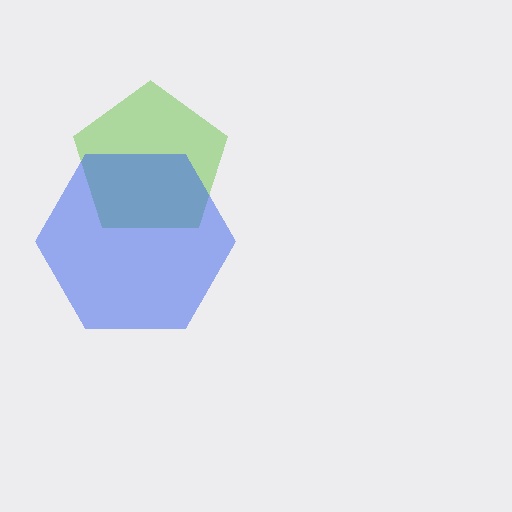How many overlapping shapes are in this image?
There are 2 overlapping shapes in the image.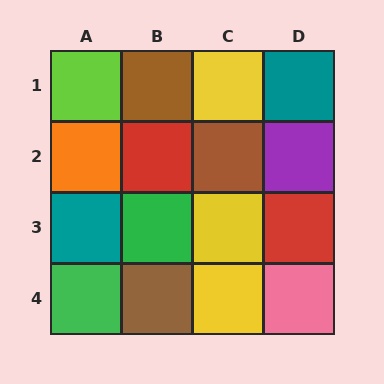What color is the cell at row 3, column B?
Green.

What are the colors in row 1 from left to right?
Lime, brown, yellow, teal.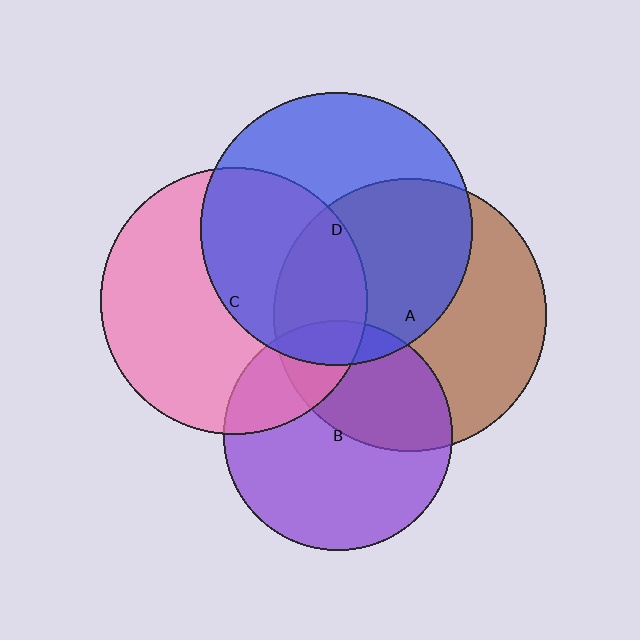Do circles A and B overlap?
Yes.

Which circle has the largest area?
Circle A (brown).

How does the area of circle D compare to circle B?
Approximately 1.4 times.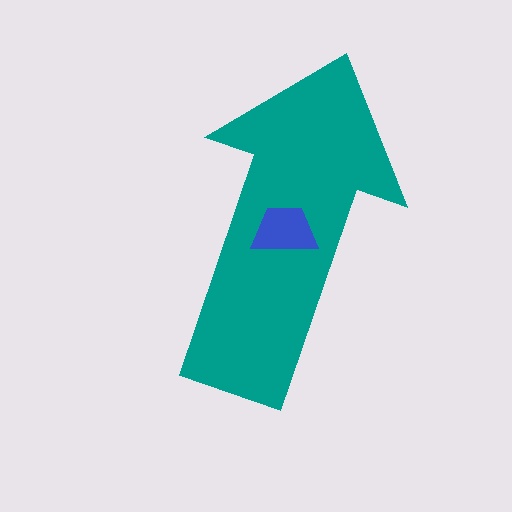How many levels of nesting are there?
2.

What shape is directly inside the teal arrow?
The blue trapezoid.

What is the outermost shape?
The teal arrow.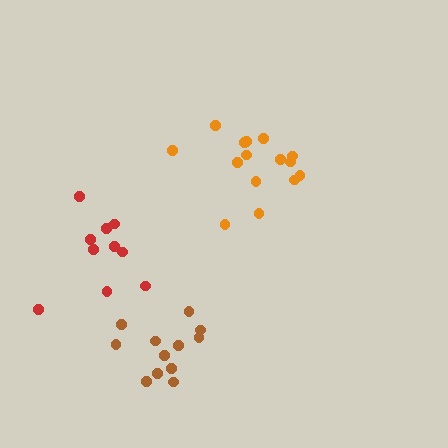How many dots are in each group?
Group 1: 10 dots, Group 2: 15 dots, Group 3: 12 dots (37 total).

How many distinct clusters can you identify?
There are 3 distinct clusters.